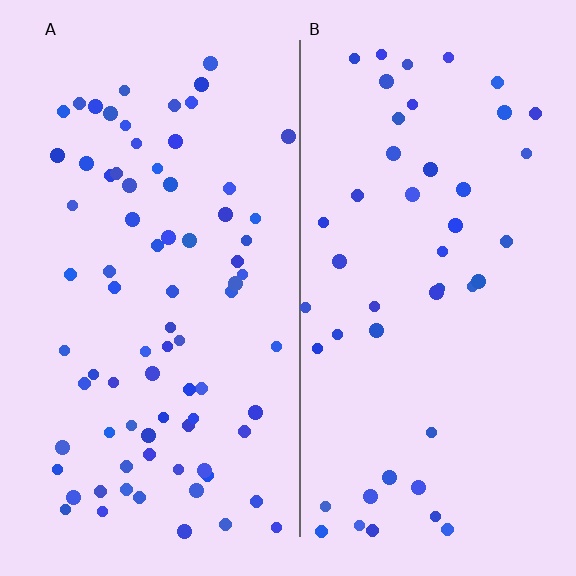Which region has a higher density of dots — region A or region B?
A (the left).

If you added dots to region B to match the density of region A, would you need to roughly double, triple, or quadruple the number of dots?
Approximately double.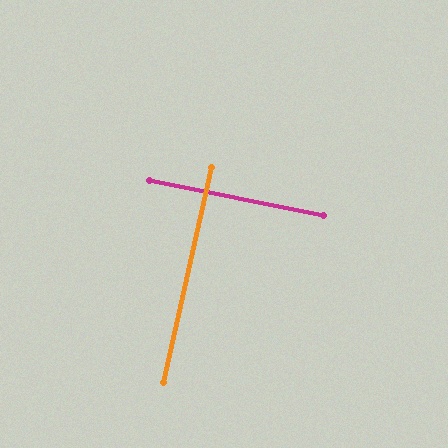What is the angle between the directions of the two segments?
Approximately 89 degrees.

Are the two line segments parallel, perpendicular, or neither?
Perpendicular — they meet at approximately 89°.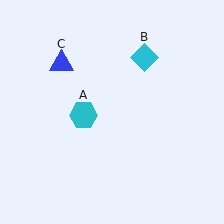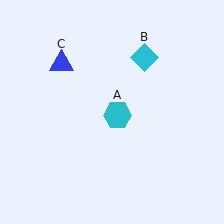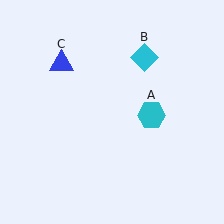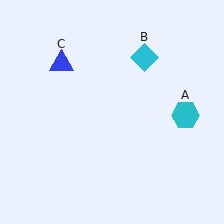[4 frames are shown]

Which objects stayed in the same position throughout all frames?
Cyan diamond (object B) and blue triangle (object C) remained stationary.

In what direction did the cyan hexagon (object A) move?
The cyan hexagon (object A) moved right.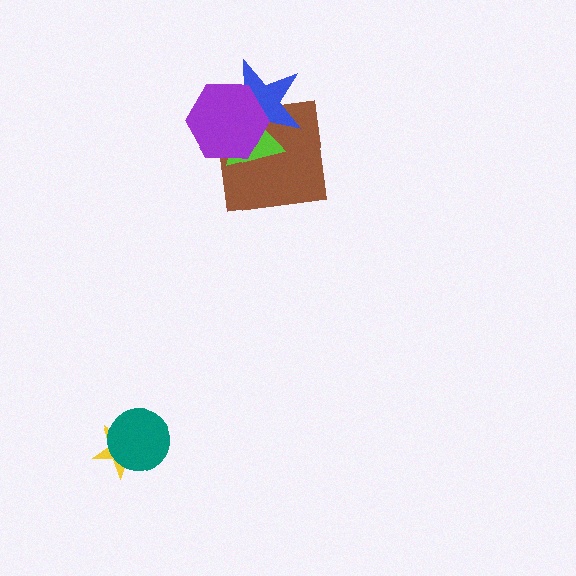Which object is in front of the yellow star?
The teal circle is in front of the yellow star.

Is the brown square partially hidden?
Yes, it is partially covered by another shape.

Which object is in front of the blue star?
The purple hexagon is in front of the blue star.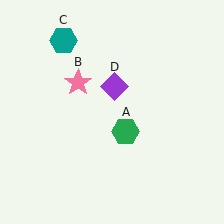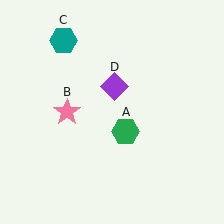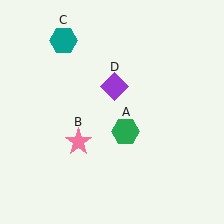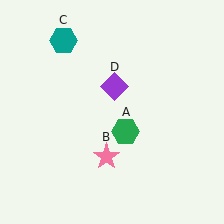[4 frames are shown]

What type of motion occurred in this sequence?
The pink star (object B) rotated counterclockwise around the center of the scene.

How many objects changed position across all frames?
1 object changed position: pink star (object B).